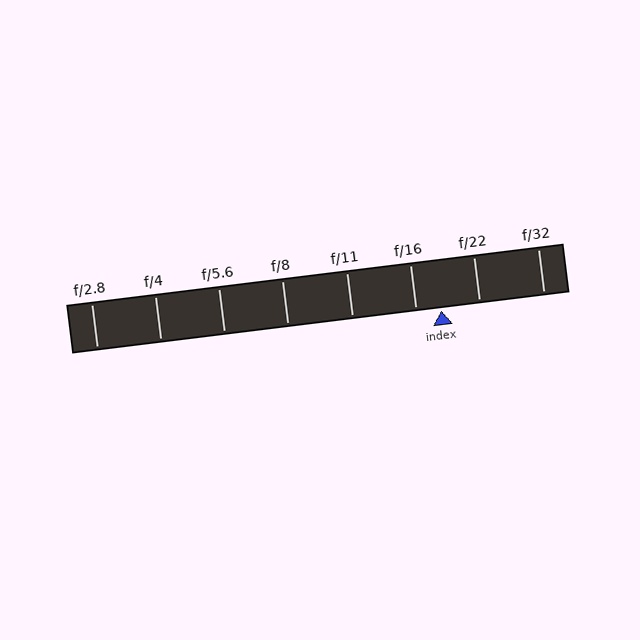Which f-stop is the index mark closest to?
The index mark is closest to f/16.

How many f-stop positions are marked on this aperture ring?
There are 8 f-stop positions marked.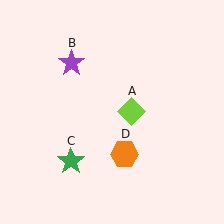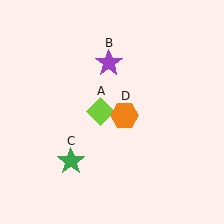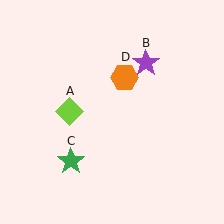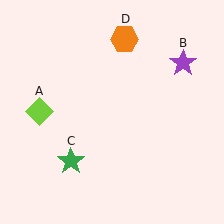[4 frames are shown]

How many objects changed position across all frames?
3 objects changed position: lime diamond (object A), purple star (object B), orange hexagon (object D).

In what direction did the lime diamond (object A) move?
The lime diamond (object A) moved left.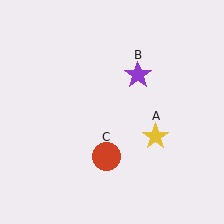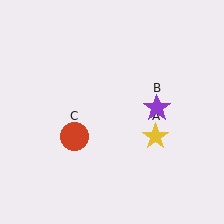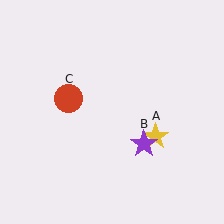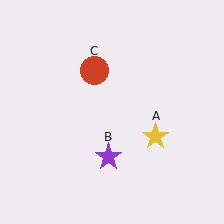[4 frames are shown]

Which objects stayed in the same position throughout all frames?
Yellow star (object A) remained stationary.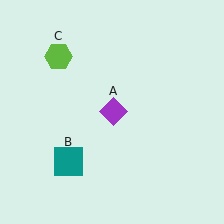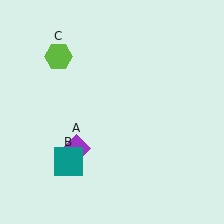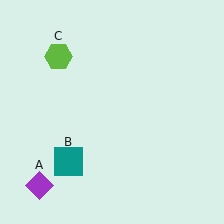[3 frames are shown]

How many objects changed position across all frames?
1 object changed position: purple diamond (object A).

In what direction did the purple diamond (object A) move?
The purple diamond (object A) moved down and to the left.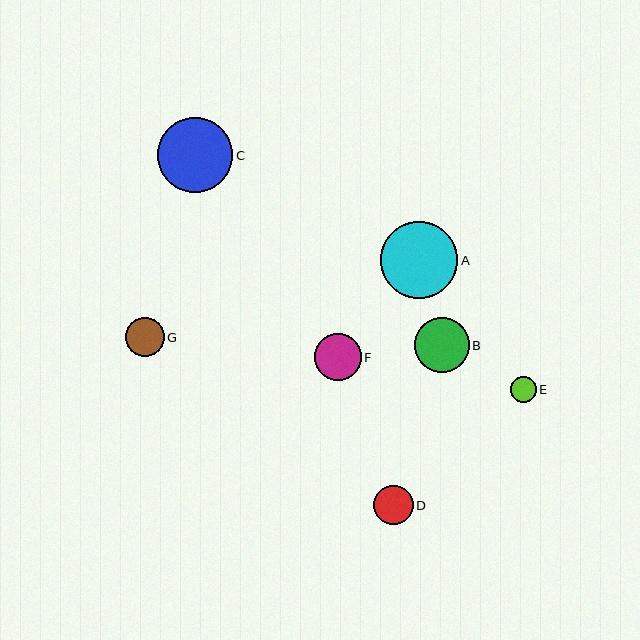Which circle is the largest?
Circle A is the largest with a size of approximately 77 pixels.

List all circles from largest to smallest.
From largest to smallest: A, C, B, F, D, G, E.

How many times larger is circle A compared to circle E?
Circle A is approximately 3.0 times the size of circle E.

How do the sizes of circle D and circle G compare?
Circle D and circle G are approximately the same size.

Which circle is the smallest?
Circle E is the smallest with a size of approximately 26 pixels.